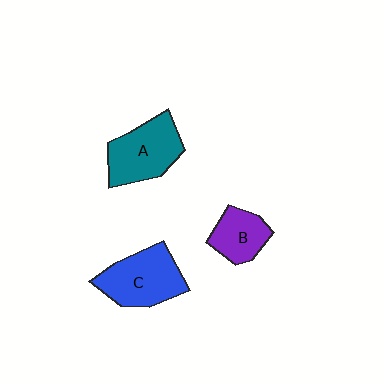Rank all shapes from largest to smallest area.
From largest to smallest: C (blue), A (teal), B (purple).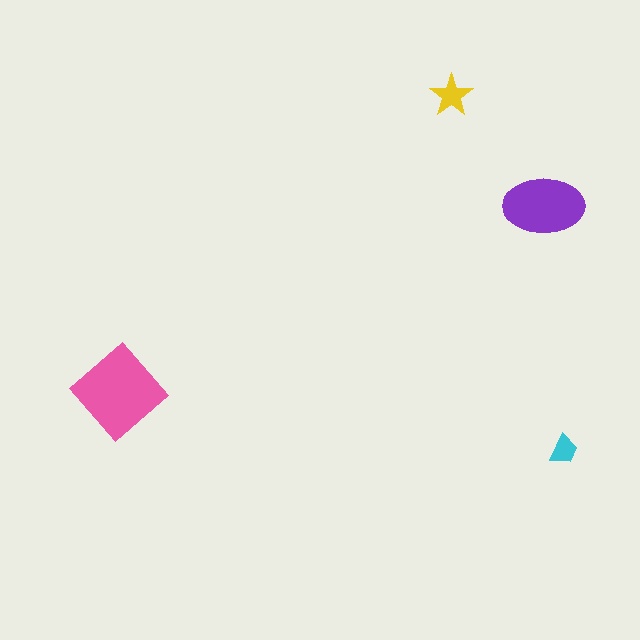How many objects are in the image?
There are 4 objects in the image.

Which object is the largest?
The pink diamond.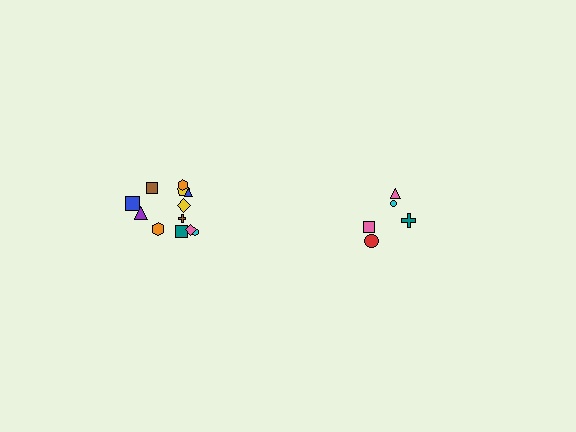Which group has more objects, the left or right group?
The left group.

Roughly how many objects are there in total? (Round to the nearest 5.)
Roughly 15 objects in total.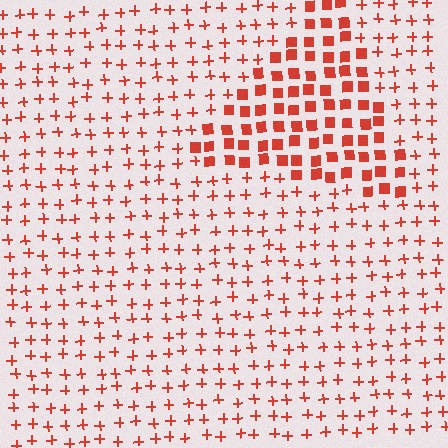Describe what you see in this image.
The image is filled with small red elements arranged in a uniform grid. A triangle-shaped region contains squares, while the surrounding area contains plus signs. The boundary is defined purely by the change in element shape.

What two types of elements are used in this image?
The image uses squares inside the triangle region and plus signs outside it.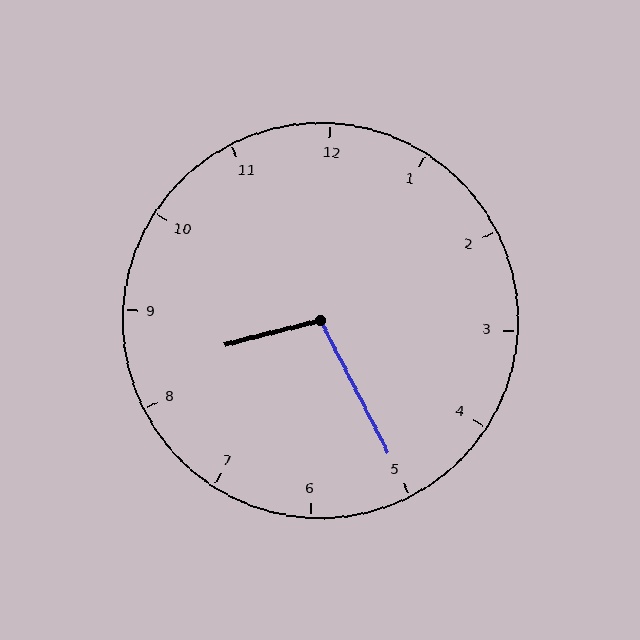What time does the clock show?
8:25.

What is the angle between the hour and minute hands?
Approximately 102 degrees.